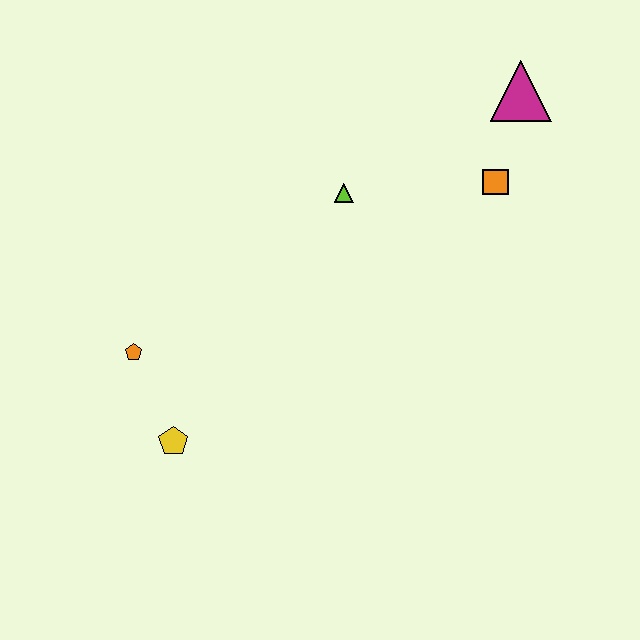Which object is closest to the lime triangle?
The orange square is closest to the lime triangle.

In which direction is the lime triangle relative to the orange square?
The lime triangle is to the left of the orange square.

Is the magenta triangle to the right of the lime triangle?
Yes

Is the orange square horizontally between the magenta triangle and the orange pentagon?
Yes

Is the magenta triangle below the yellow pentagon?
No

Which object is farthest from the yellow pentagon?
The magenta triangle is farthest from the yellow pentagon.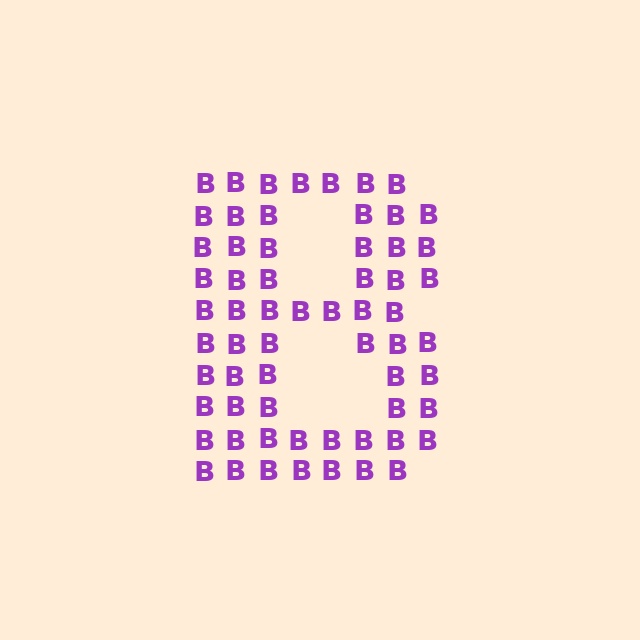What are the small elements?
The small elements are letter B's.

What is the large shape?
The large shape is the letter B.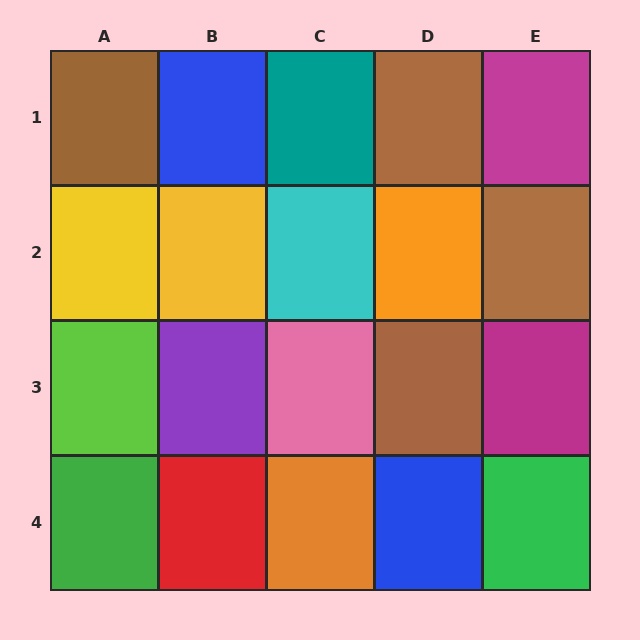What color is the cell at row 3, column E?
Magenta.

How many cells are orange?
2 cells are orange.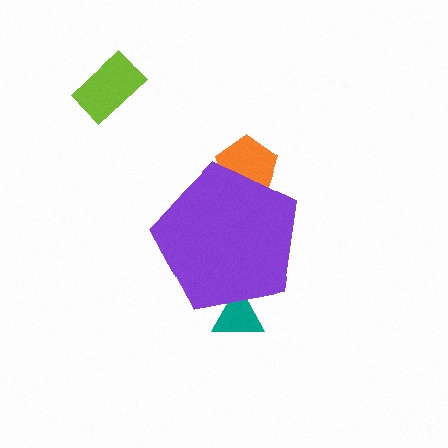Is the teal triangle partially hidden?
Yes, the teal triangle is partially hidden behind the purple pentagon.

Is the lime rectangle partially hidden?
No, the lime rectangle is fully visible.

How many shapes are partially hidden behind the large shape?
2 shapes are partially hidden.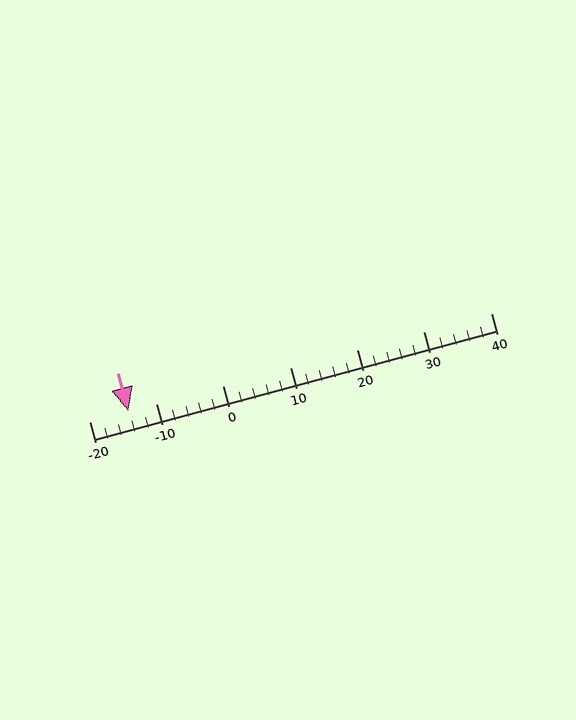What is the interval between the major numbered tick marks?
The major tick marks are spaced 10 units apart.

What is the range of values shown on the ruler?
The ruler shows values from -20 to 40.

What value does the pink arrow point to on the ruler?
The pink arrow points to approximately -14.